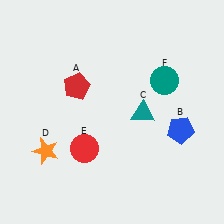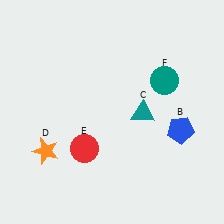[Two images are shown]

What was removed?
The red pentagon (A) was removed in Image 2.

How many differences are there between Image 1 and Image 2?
There is 1 difference between the two images.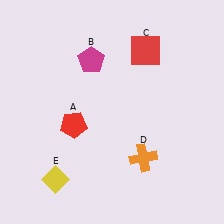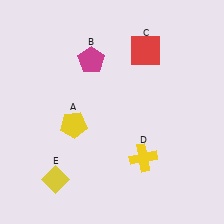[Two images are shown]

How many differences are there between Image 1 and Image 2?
There are 2 differences between the two images.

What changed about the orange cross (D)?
In Image 1, D is orange. In Image 2, it changed to yellow.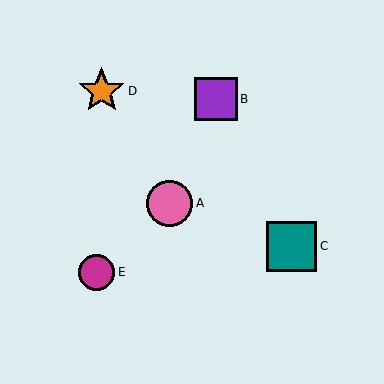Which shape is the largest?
The teal square (labeled C) is the largest.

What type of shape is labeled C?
Shape C is a teal square.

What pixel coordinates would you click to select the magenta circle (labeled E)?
Click at (97, 272) to select the magenta circle E.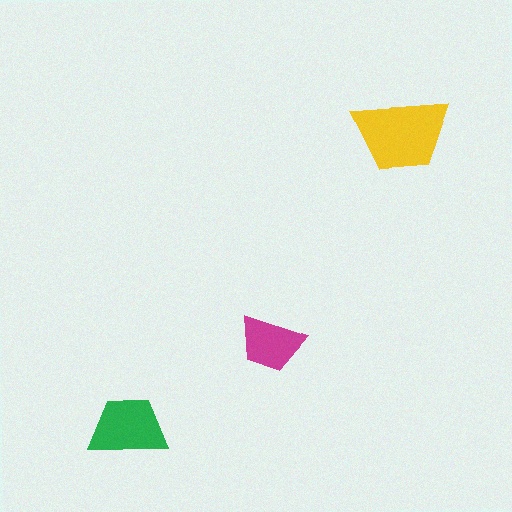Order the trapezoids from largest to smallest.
the yellow one, the green one, the magenta one.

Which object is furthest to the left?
The green trapezoid is leftmost.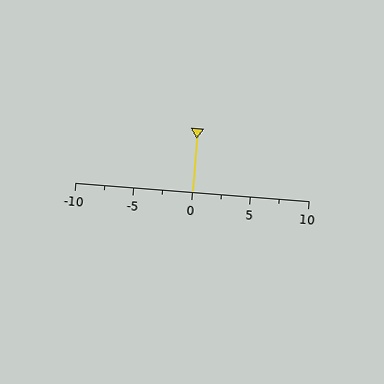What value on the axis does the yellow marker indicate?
The marker indicates approximately 0.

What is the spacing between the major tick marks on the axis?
The major ticks are spaced 5 apart.